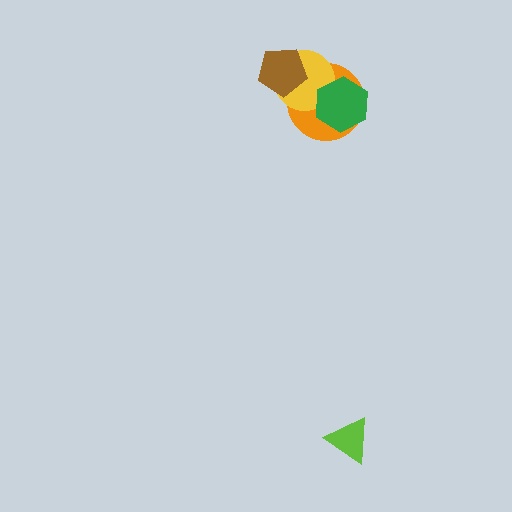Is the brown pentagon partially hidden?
No, no other shape covers it.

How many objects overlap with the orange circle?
3 objects overlap with the orange circle.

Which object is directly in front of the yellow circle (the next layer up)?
The brown pentagon is directly in front of the yellow circle.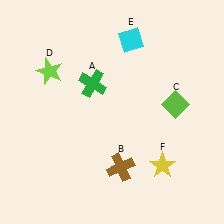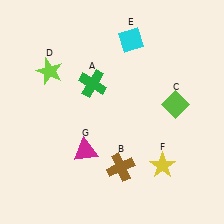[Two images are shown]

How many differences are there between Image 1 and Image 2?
There is 1 difference between the two images.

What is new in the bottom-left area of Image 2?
A magenta triangle (G) was added in the bottom-left area of Image 2.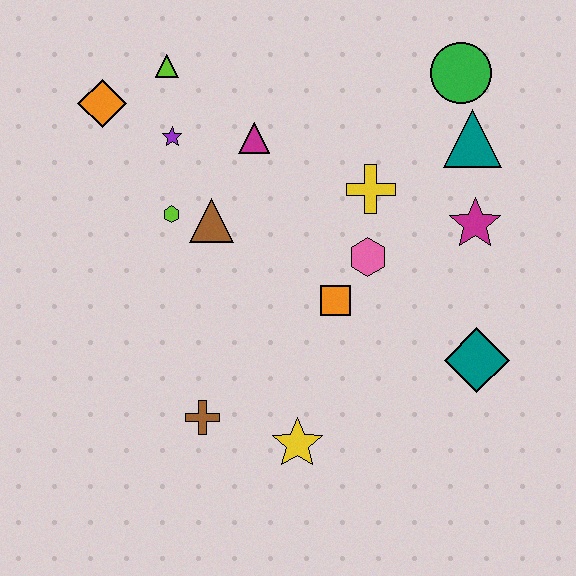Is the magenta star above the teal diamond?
Yes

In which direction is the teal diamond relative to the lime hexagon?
The teal diamond is to the right of the lime hexagon.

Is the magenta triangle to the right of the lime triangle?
Yes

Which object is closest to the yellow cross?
The pink hexagon is closest to the yellow cross.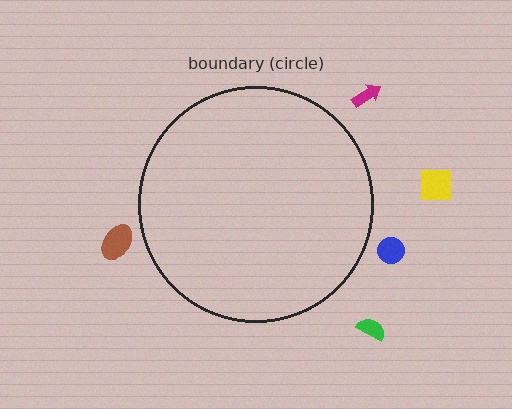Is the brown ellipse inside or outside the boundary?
Outside.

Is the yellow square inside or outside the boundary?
Outside.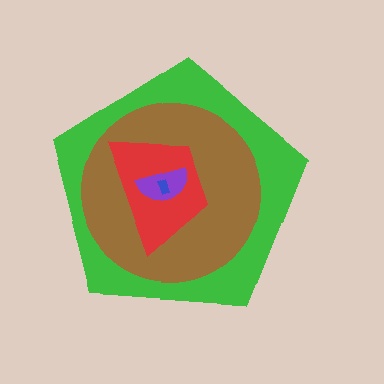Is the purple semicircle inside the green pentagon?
Yes.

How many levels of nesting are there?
5.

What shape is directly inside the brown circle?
The red trapezoid.